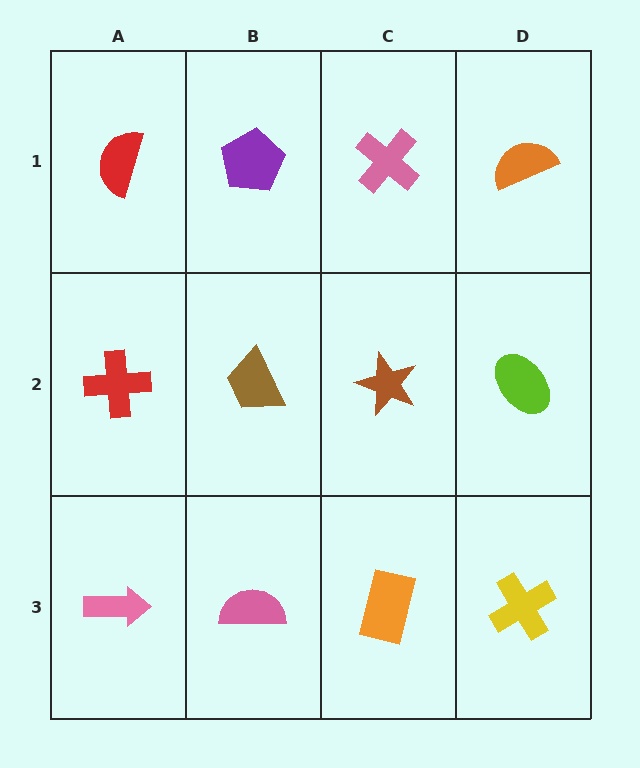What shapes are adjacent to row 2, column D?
An orange semicircle (row 1, column D), a yellow cross (row 3, column D), a brown star (row 2, column C).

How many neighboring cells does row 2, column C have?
4.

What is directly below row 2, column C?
An orange rectangle.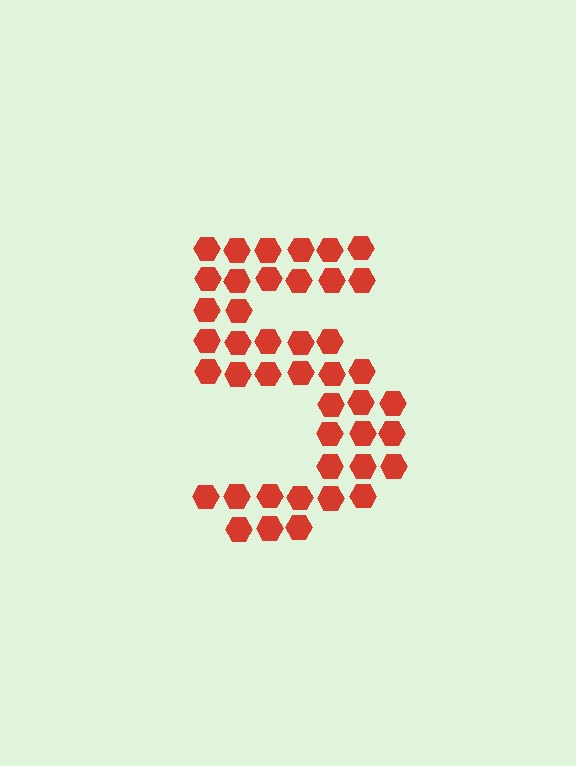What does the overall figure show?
The overall figure shows the digit 5.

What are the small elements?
The small elements are hexagons.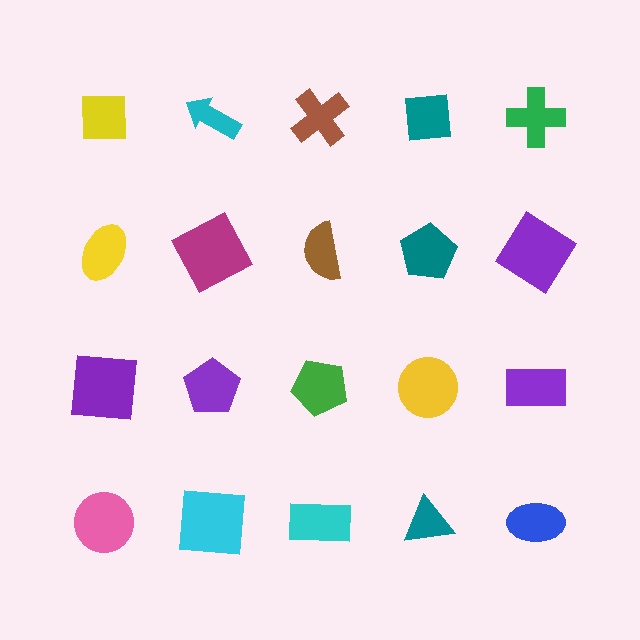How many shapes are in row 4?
5 shapes.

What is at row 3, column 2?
A purple pentagon.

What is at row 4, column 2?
A cyan square.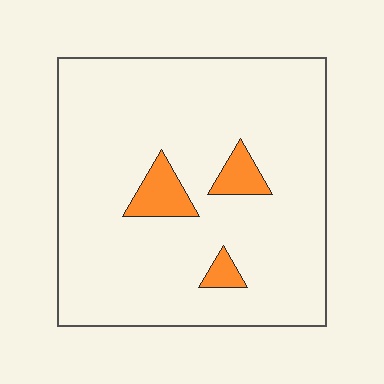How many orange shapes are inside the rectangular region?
3.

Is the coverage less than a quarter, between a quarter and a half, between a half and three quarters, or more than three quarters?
Less than a quarter.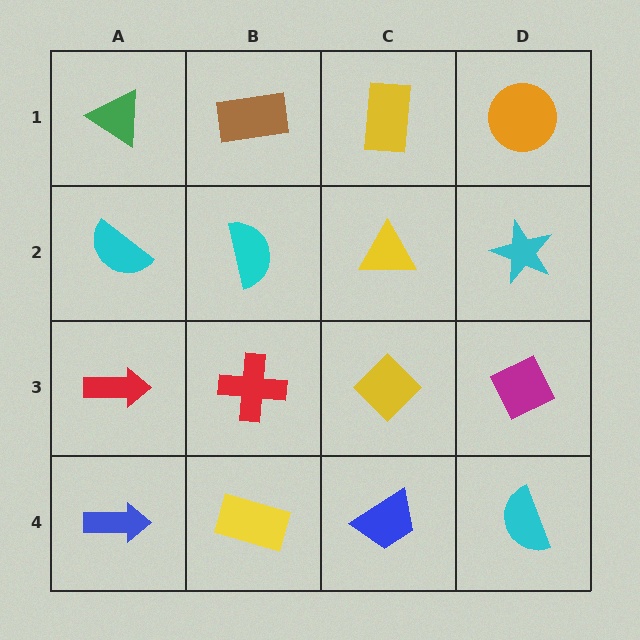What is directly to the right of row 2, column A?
A cyan semicircle.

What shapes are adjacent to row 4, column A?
A red arrow (row 3, column A), a yellow rectangle (row 4, column B).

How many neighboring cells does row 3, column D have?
3.